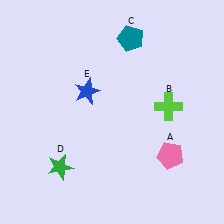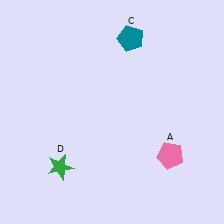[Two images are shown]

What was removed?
The lime cross (B), the blue star (E) were removed in Image 2.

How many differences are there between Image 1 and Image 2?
There are 2 differences between the two images.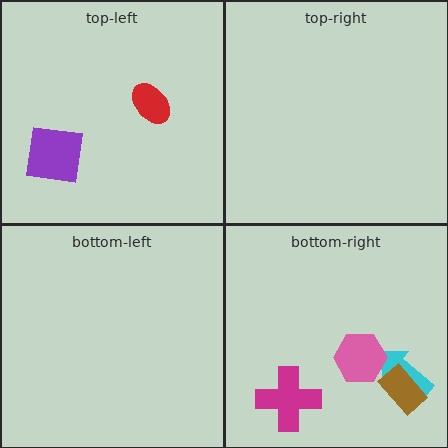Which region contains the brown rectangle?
The bottom-right region.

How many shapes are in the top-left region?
2.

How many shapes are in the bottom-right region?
4.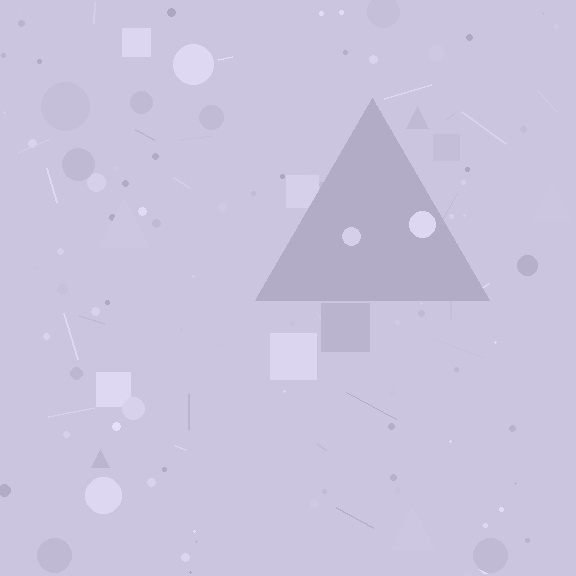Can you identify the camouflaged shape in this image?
The camouflaged shape is a triangle.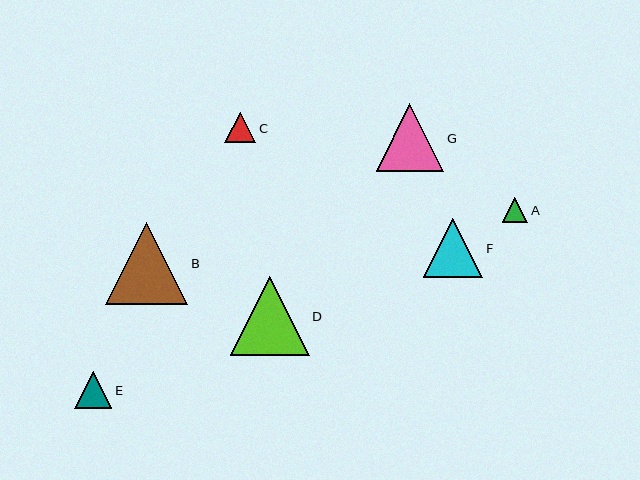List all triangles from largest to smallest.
From largest to smallest: B, D, G, F, E, C, A.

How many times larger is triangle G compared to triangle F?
Triangle G is approximately 1.1 times the size of triangle F.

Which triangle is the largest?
Triangle B is the largest with a size of approximately 82 pixels.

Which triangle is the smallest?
Triangle A is the smallest with a size of approximately 25 pixels.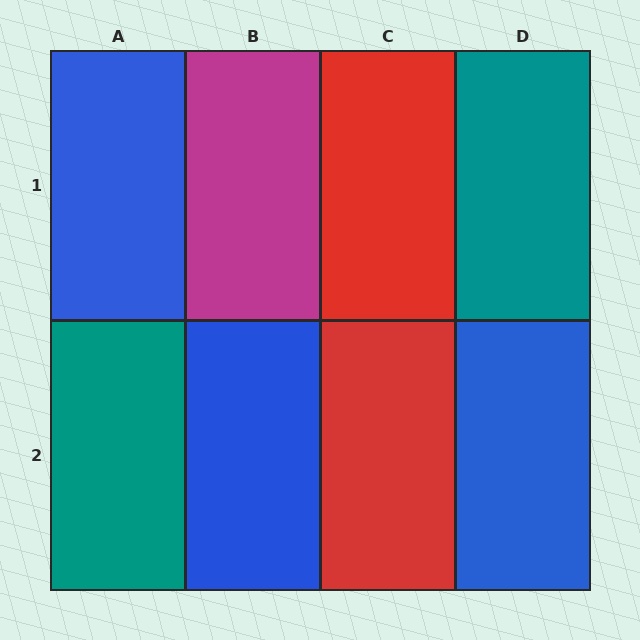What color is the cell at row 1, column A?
Blue.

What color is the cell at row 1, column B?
Magenta.